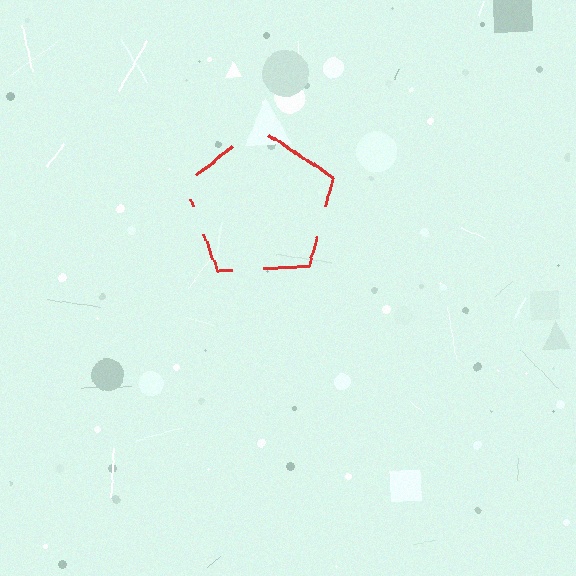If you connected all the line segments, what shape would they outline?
They would outline a pentagon.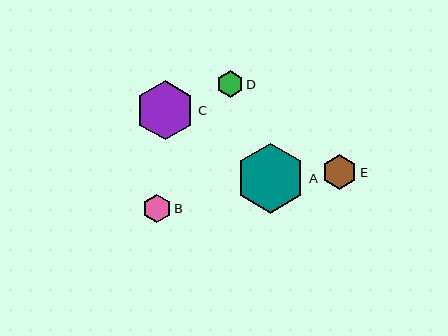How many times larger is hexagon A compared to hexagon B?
Hexagon A is approximately 2.4 times the size of hexagon B.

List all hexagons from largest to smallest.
From largest to smallest: A, C, E, B, D.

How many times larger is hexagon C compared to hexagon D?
Hexagon C is approximately 2.2 times the size of hexagon D.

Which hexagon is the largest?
Hexagon A is the largest with a size of approximately 70 pixels.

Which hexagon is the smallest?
Hexagon D is the smallest with a size of approximately 27 pixels.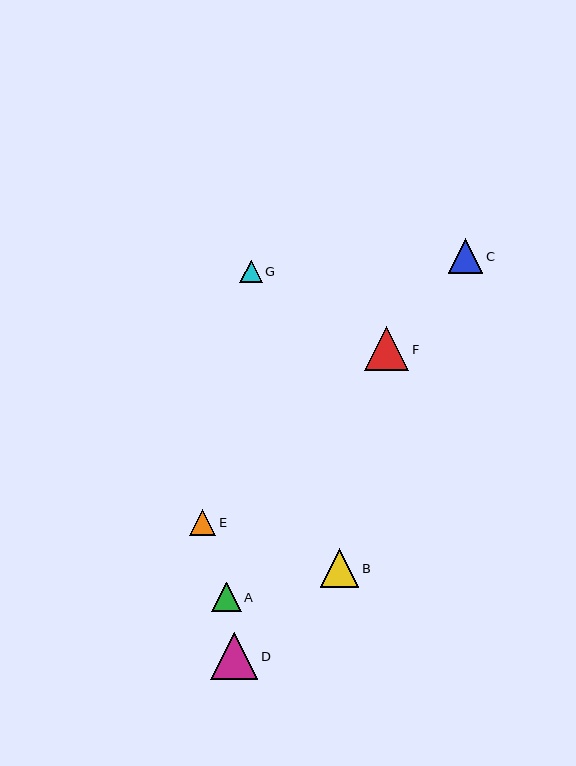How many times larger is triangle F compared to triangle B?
Triangle F is approximately 1.1 times the size of triangle B.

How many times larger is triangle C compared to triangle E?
Triangle C is approximately 1.3 times the size of triangle E.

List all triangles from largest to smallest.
From largest to smallest: D, F, B, C, A, E, G.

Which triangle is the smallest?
Triangle G is the smallest with a size of approximately 22 pixels.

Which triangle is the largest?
Triangle D is the largest with a size of approximately 47 pixels.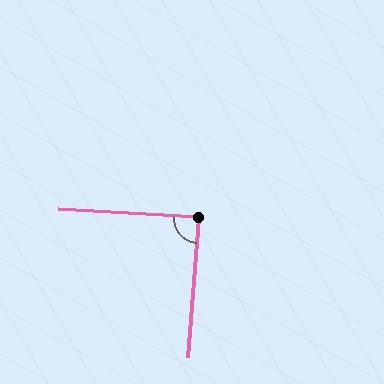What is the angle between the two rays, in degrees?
Approximately 89 degrees.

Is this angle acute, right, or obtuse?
It is approximately a right angle.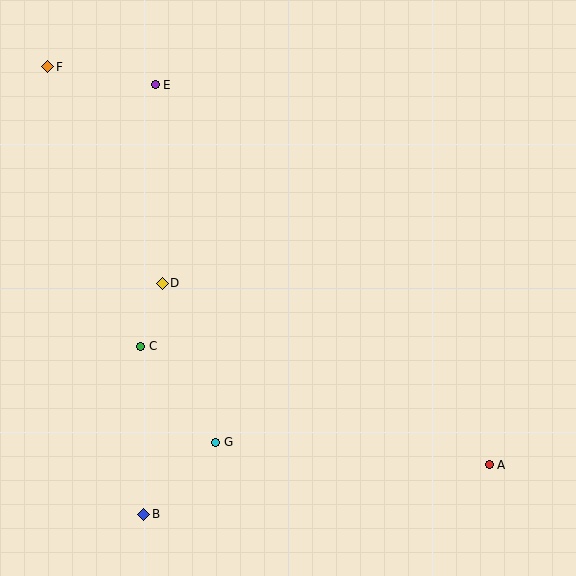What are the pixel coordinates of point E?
Point E is at (155, 85).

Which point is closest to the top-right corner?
Point E is closest to the top-right corner.